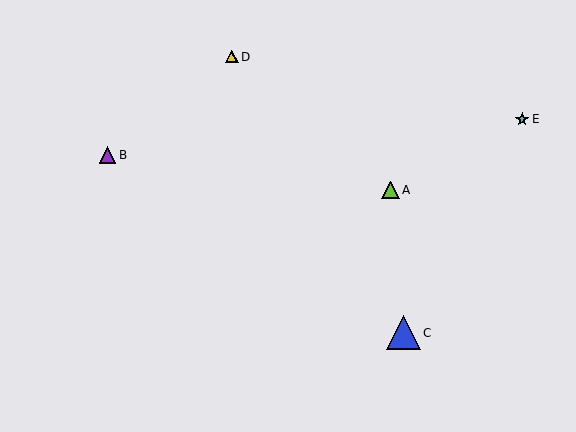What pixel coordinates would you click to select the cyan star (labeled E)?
Click at (522, 119) to select the cyan star E.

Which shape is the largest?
The blue triangle (labeled C) is the largest.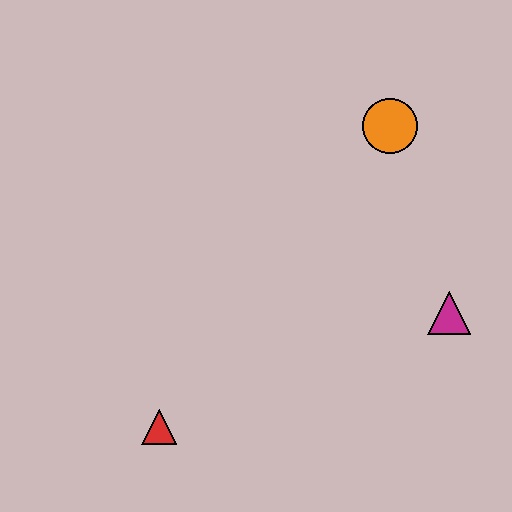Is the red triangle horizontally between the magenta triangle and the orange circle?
No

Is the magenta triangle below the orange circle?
Yes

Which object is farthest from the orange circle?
The red triangle is farthest from the orange circle.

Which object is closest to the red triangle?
The magenta triangle is closest to the red triangle.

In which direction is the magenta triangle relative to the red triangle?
The magenta triangle is to the right of the red triangle.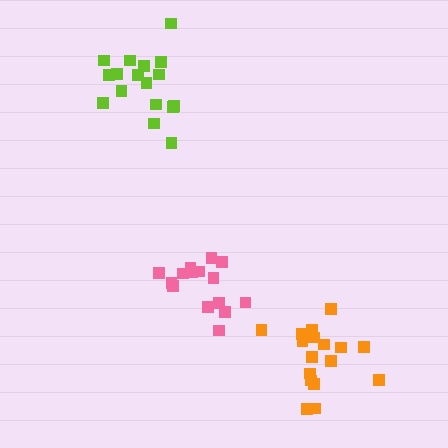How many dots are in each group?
Group 1: 17 dots, Group 2: 15 dots, Group 3: 17 dots (49 total).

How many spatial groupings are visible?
There are 3 spatial groupings.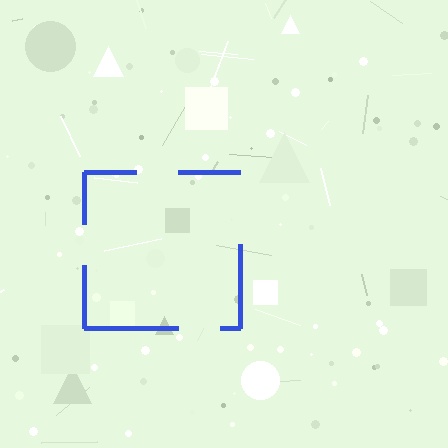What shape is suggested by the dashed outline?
The dashed outline suggests a square.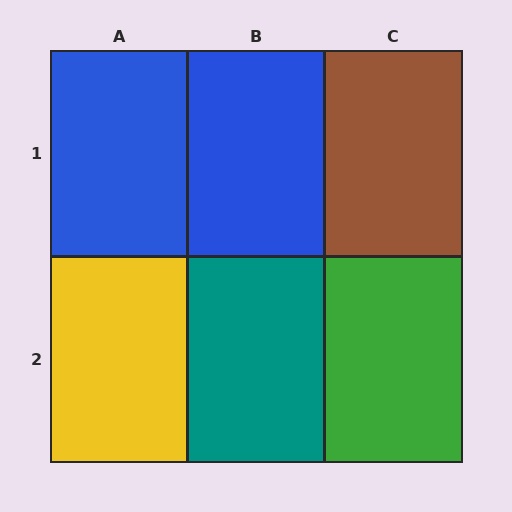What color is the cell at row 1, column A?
Blue.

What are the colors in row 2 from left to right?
Yellow, teal, green.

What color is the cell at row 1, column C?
Brown.